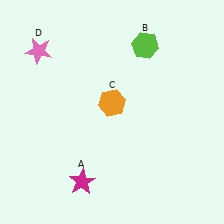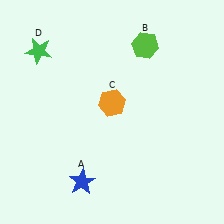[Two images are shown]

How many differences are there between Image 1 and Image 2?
There are 2 differences between the two images.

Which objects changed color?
A changed from magenta to blue. D changed from pink to green.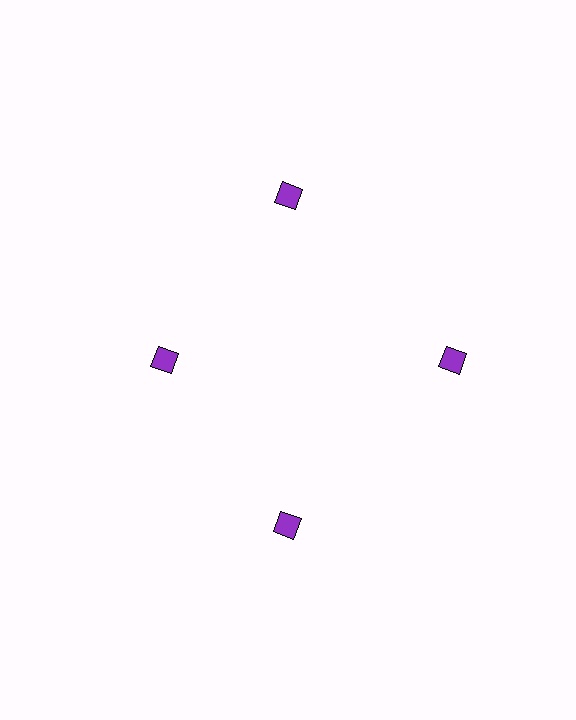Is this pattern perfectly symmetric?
No. The 4 purple squares are arranged in a ring, but one element near the 9 o'clock position is pulled inward toward the center, breaking the 4-fold rotational symmetry.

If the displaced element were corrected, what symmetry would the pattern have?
It would have 4-fold rotational symmetry — the pattern would map onto itself every 90 degrees.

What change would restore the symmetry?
The symmetry would be restored by moving it outward, back onto the ring so that all 4 squares sit at equal angles and equal distance from the center.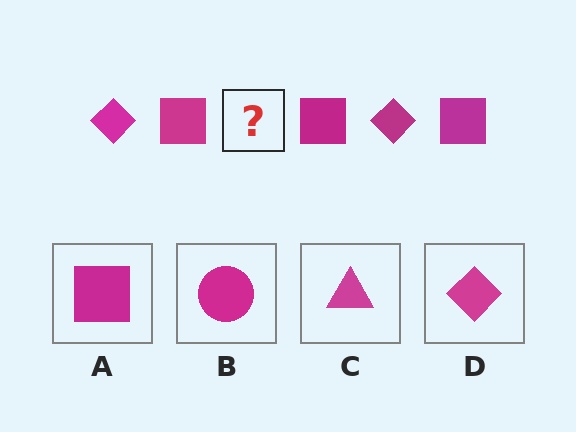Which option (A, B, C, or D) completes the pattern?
D.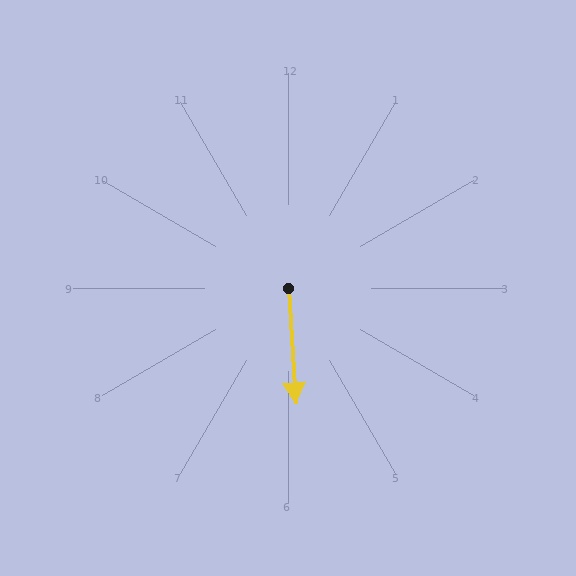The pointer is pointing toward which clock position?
Roughly 6 o'clock.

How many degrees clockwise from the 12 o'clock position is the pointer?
Approximately 176 degrees.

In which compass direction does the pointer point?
South.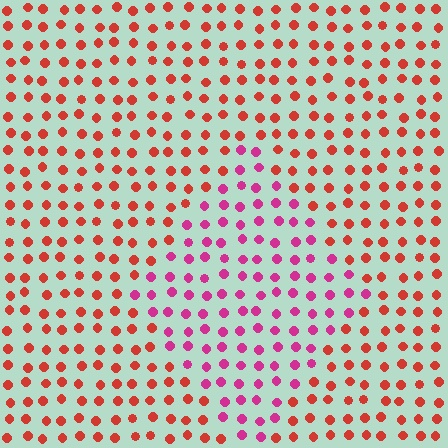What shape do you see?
I see a diamond.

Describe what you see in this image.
The image is filled with small red elements in a uniform arrangement. A diamond-shaped region is visible where the elements are tinted to a slightly different hue, forming a subtle color boundary.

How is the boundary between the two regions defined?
The boundary is defined purely by a slight shift in hue (about 40 degrees). Spacing, size, and orientation are identical on both sides.